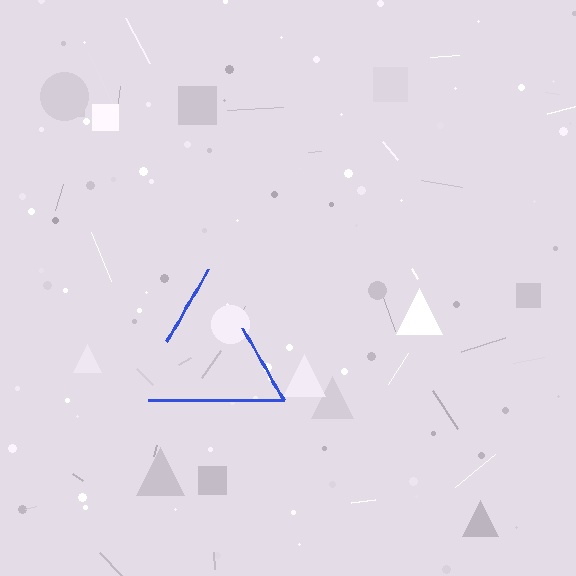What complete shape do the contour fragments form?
The contour fragments form a triangle.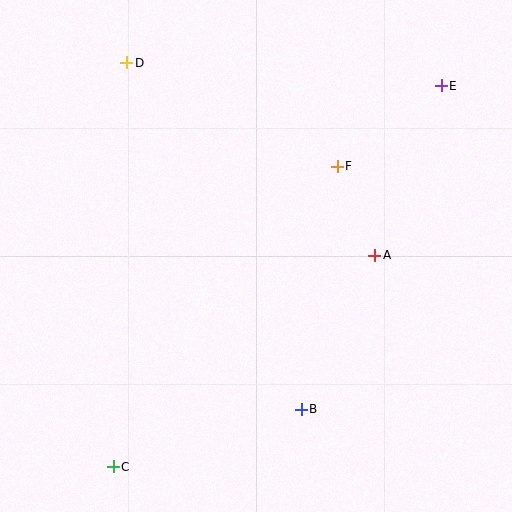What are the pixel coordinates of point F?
Point F is at (337, 166).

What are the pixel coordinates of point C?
Point C is at (113, 467).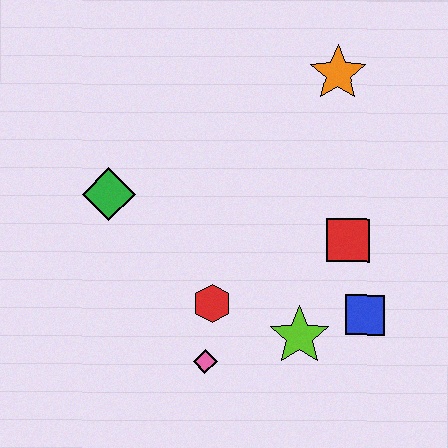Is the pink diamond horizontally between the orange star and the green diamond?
Yes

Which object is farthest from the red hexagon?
The orange star is farthest from the red hexagon.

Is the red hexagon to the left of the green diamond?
No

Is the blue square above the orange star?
No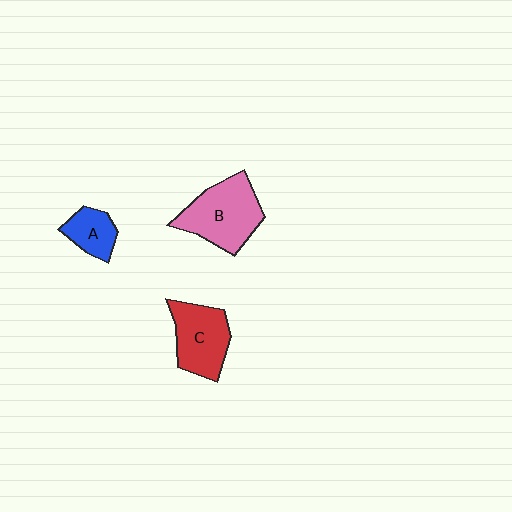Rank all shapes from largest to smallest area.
From largest to smallest: B (pink), C (red), A (blue).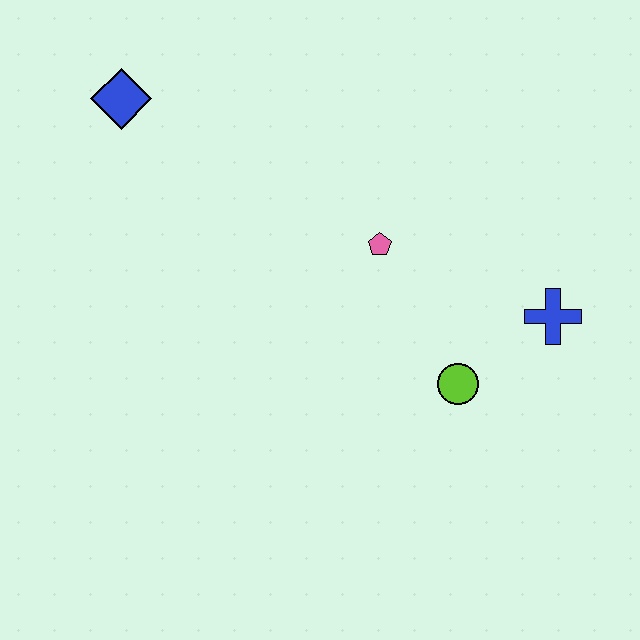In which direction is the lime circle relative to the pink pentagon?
The lime circle is below the pink pentagon.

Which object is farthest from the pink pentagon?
The blue diamond is farthest from the pink pentagon.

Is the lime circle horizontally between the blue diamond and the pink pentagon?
No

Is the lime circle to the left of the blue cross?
Yes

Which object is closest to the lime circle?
The blue cross is closest to the lime circle.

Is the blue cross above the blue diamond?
No